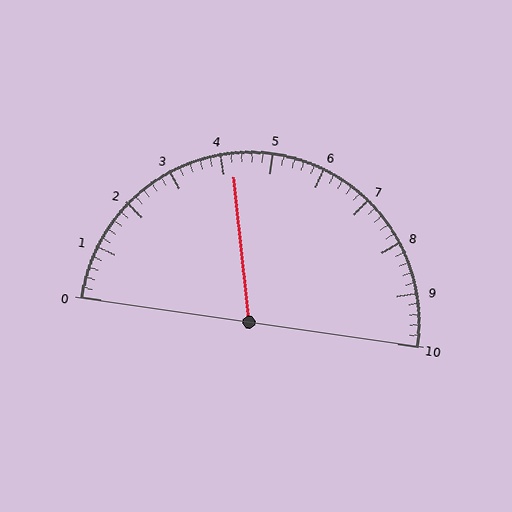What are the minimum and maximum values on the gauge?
The gauge ranges from 0 to 10.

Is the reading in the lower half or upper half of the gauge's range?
The reading is in the lower half of the range (0 to 10).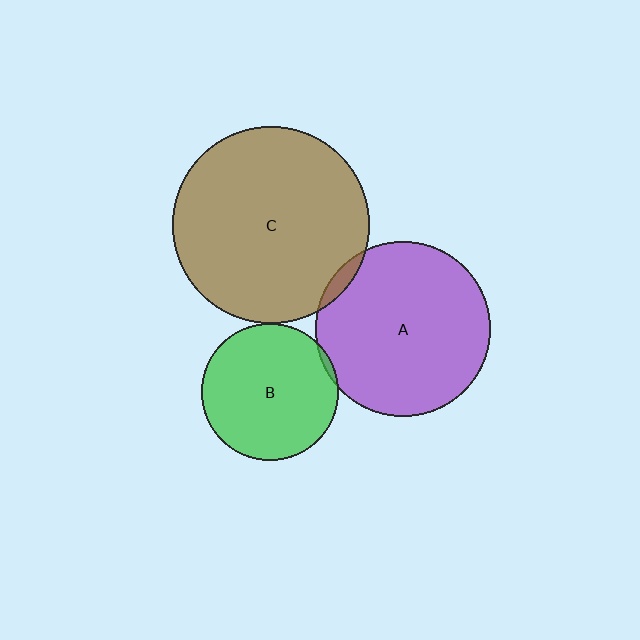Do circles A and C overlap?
Yes.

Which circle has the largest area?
Circle C (brown).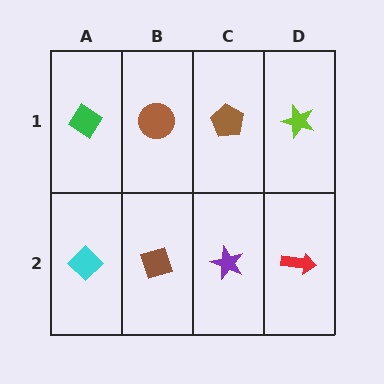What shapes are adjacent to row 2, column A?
A green diamond (row 1, column A), a brown diamond (row 2, column B).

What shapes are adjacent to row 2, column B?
A brown circle (row 1, column B), a cyan diamond (row 2, column A), a purple star (row 2, column C).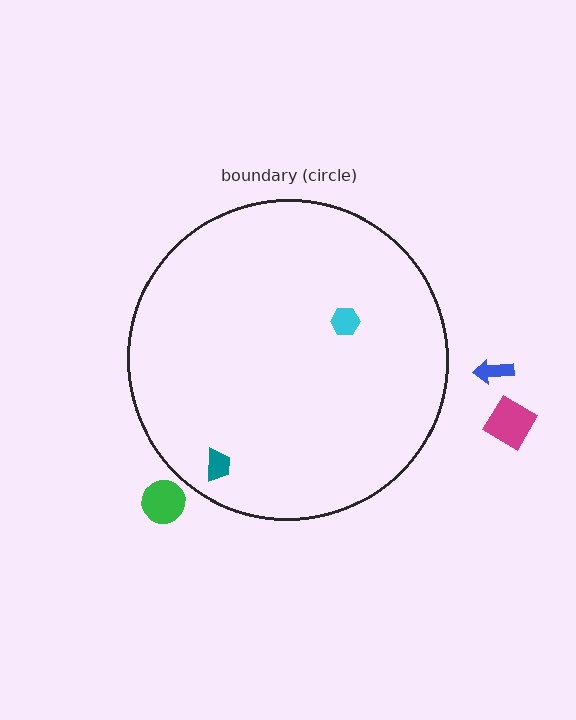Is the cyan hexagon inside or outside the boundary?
Inside.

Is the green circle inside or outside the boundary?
Outside.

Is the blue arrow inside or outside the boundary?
Outside.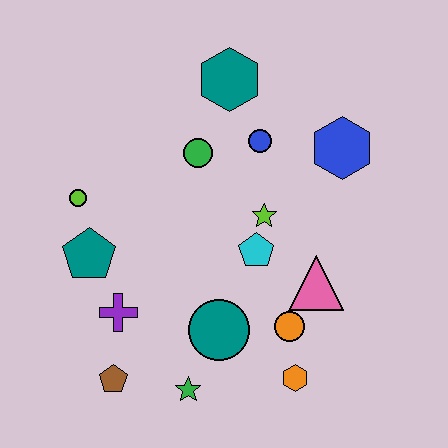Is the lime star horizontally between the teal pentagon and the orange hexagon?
Yes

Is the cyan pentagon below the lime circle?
Yes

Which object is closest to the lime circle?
The teal pentagon is closest to the lime circle.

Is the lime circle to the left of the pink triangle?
Yes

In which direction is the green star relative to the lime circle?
The green star is below the lime circle.